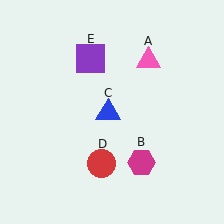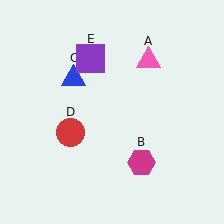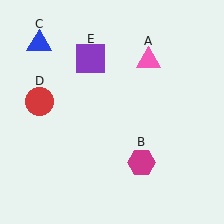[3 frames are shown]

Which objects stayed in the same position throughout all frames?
Pink triangle (object A) and magenta hexagon (object B) and purple square (object E) remained stationary.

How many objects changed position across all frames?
2 objects changed position: blue triangle (object C), red circle (object D).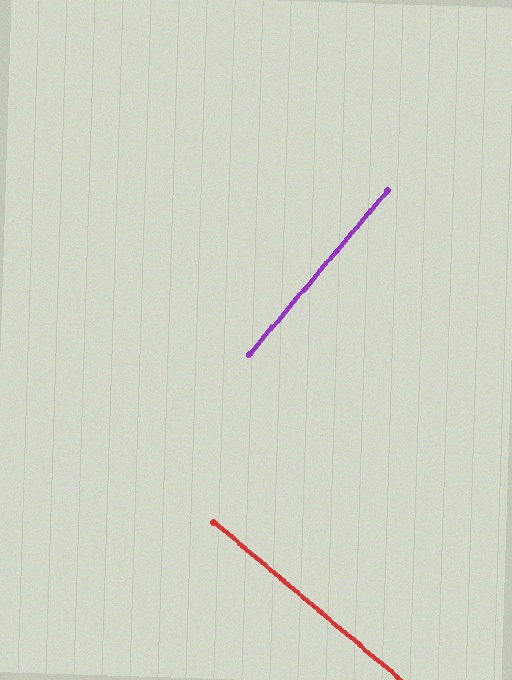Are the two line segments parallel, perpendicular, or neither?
Perpendicular — they meet at approximately 90°.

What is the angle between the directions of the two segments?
Approximately 90 degrees.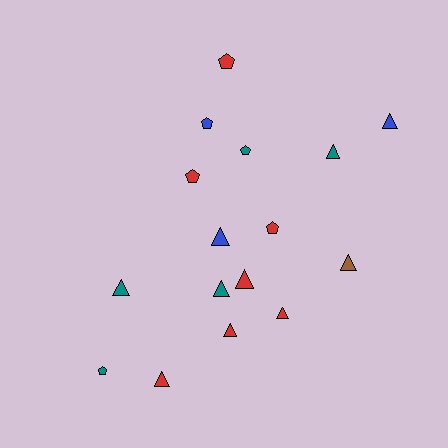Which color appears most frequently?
Red, with 7 objects.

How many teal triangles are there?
There are 3 teal triangles.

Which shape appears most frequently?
Triangle, with 10 objects.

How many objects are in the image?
There are 16 objects.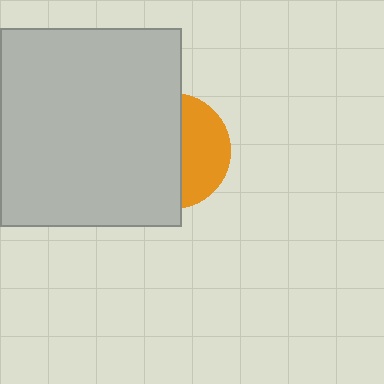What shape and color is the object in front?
The object in front is a light gray rectangle.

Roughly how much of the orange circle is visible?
A small part of it is visible (roughly 41%).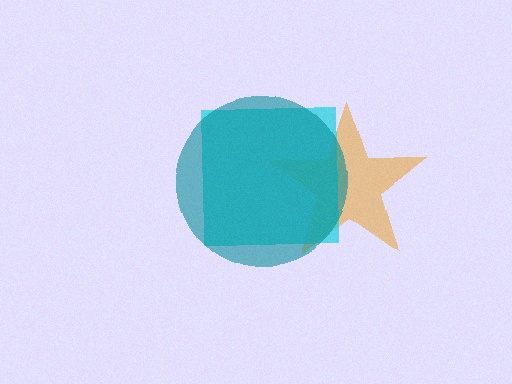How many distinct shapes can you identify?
There are 3 distinct shapes: an orange star, a cyan square, a teal circle.